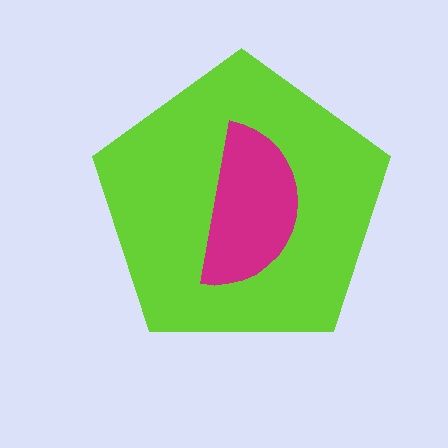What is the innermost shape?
The magenta semicircle.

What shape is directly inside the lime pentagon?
The magenta semicircle.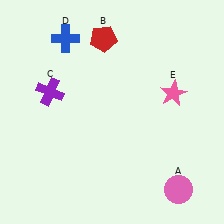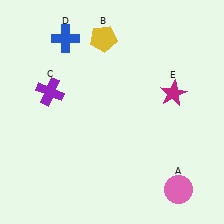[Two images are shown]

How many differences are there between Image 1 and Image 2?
There are 2 differences between the two images.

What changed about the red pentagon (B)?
In Image 1, B is red. In Image 2, it changed to yellow.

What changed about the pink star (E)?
In Image 1, E is pink. In Image 2, it changed to magenta.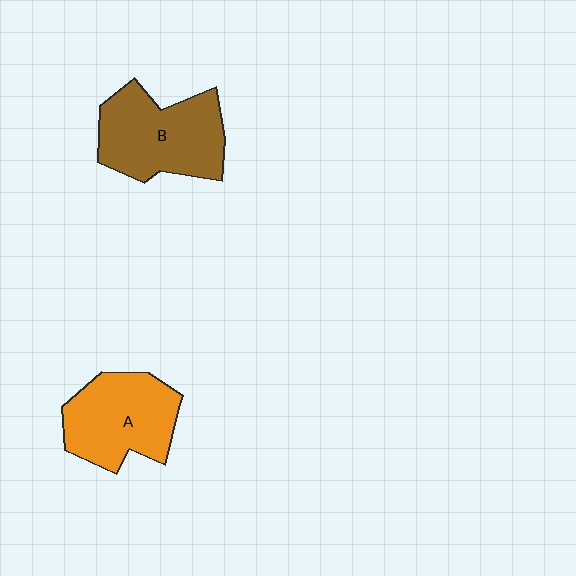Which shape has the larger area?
Shape B (brown).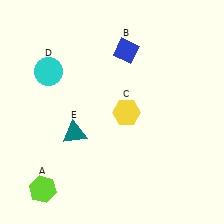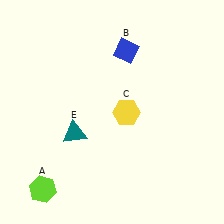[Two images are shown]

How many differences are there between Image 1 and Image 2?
There is 1 difference between the two images.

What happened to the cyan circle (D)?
The cyan circle (D) was removed in Image 2. It was in the top-left area of Image 1.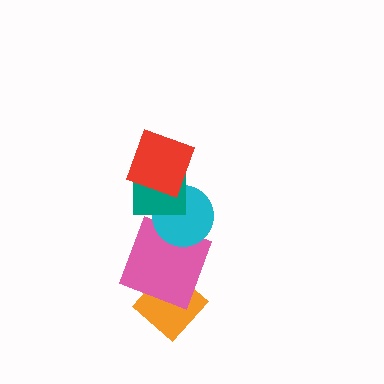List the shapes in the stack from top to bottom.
From top to bottom: the red square, the teal square, the cyan circle, the pink square, the orange diamond.